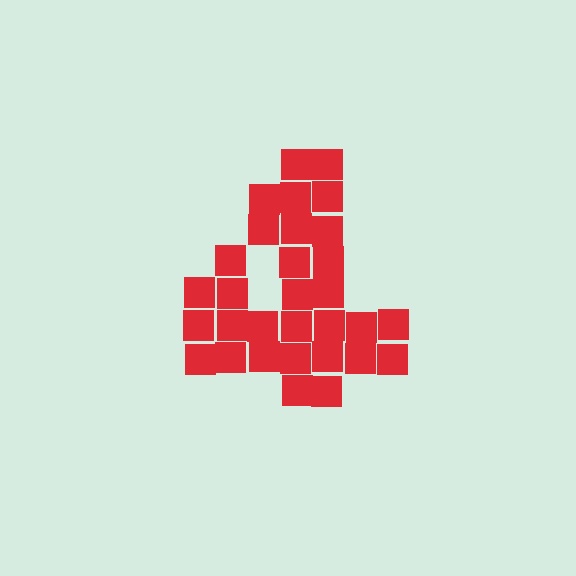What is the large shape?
The large shape is the digit 4.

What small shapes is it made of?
It is made of small squares.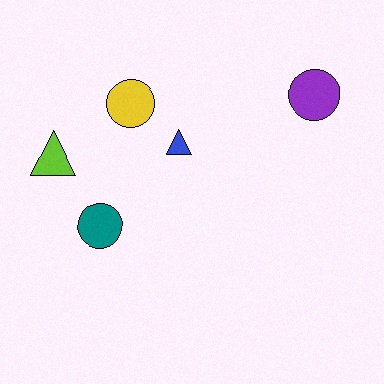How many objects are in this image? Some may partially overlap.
There are 5 objects.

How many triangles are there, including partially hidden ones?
There are 2 triangles.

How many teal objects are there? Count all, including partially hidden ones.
There is 1 teal object.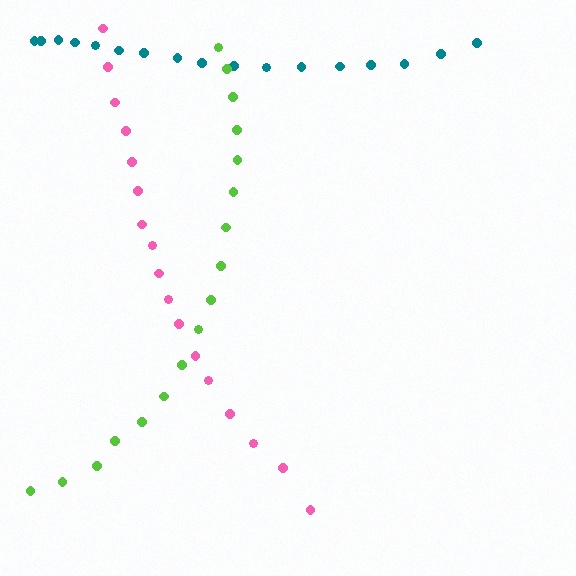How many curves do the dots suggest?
There are 3 distinct paths.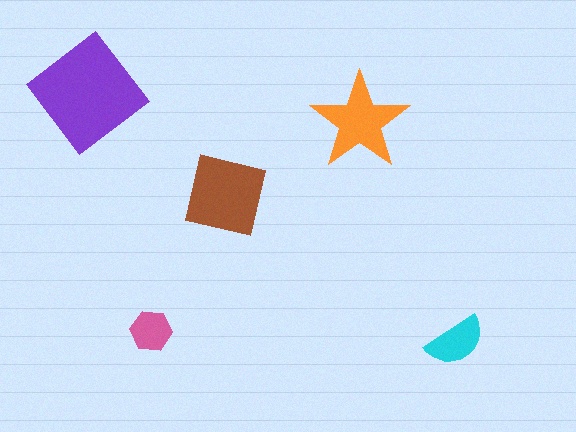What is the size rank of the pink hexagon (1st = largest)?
5th.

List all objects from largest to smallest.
The purple diamond, the brown square, the orange star, the cyan semicircle, the pink hexagon.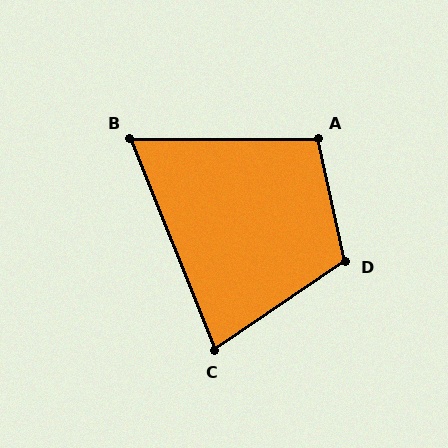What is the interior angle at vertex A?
Approximately 103 degrees (obtuse).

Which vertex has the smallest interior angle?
B, at approximately 68 degrees.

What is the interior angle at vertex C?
Approximately 77 degrees (acute).